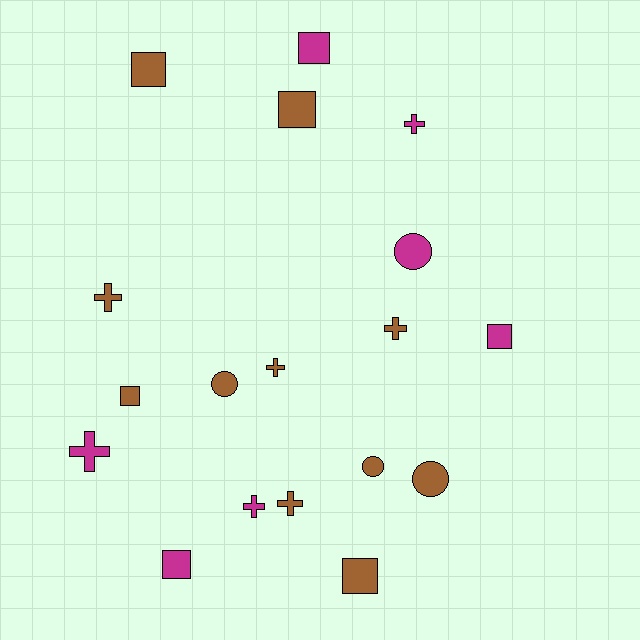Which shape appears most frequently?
Square, with 7 objects.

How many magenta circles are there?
There is 1 magenta circle.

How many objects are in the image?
There are 18 objects.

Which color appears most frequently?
Brown, with 11 objects.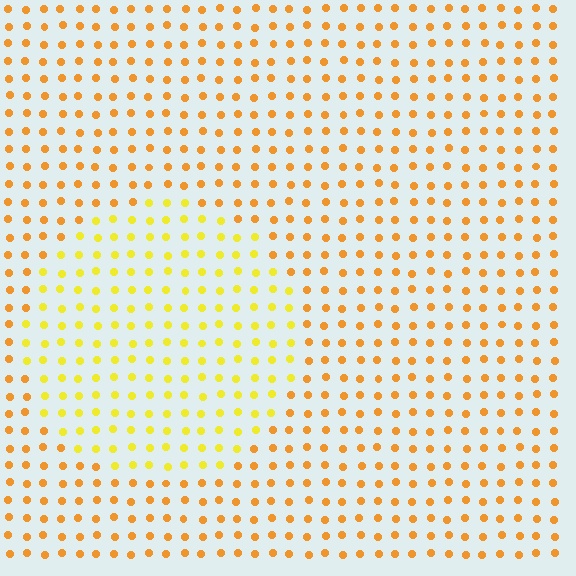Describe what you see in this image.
The image is filled with small orange elements in a uniform arrangement. A circle-shaped region is visible where the elements are tinted to a slightly different hue, forming a subtle color boundary.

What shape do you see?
I see a circle.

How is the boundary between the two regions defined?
The boundary is defined purely by a slight shift in hue (about 26 degrees). Spacing, size, and orientation are identical on both sides.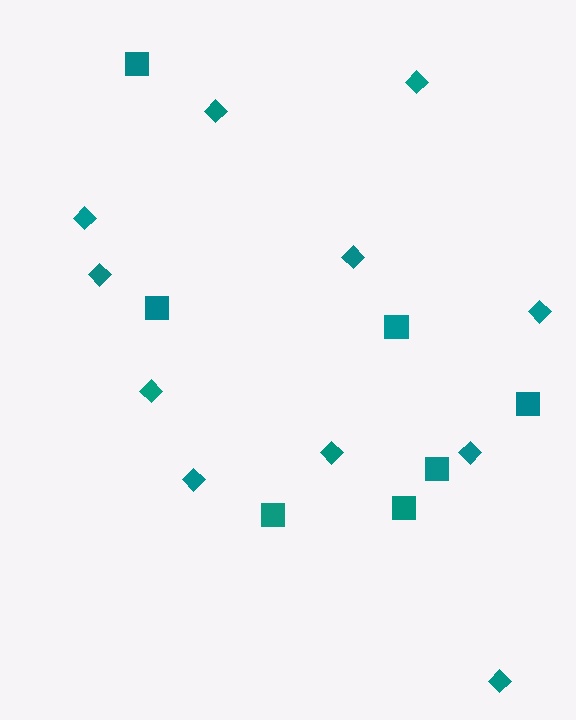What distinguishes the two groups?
There are 2 groups: one group of diamonds (11) and one group of squares (7).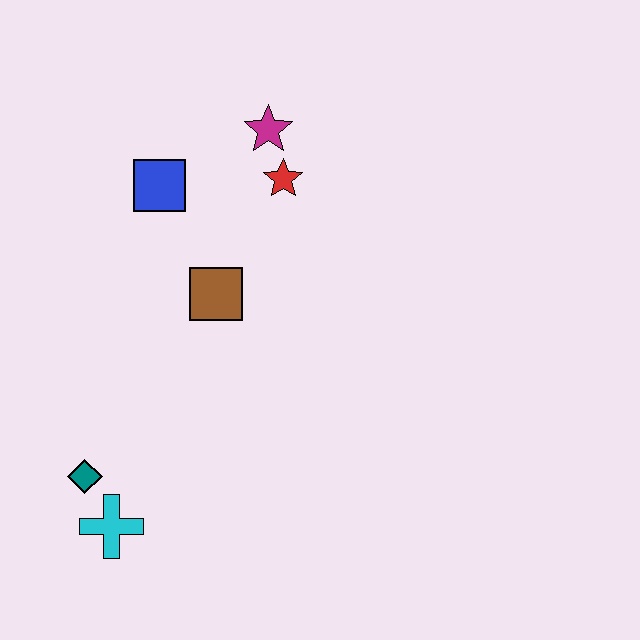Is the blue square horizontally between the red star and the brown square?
No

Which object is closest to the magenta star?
The red star is closest to the magenta star.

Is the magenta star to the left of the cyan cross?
No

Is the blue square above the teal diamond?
Yes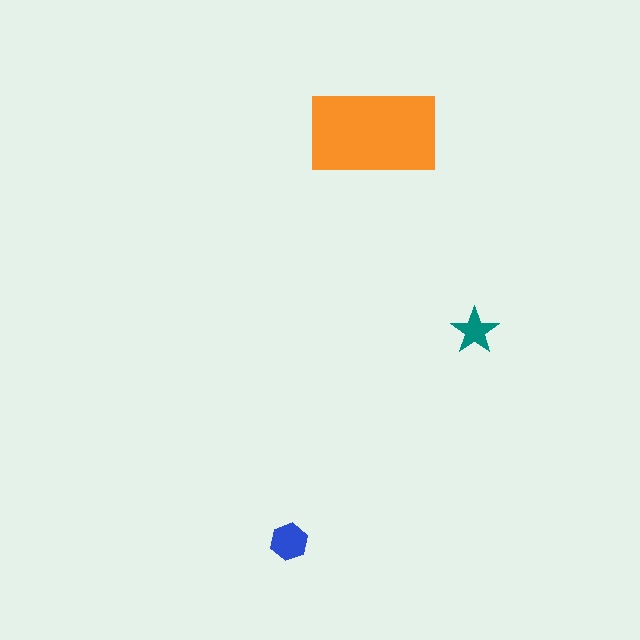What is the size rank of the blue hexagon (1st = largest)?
2nd.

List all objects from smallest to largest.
The teal star, the blue hexagon, the orange rectangle.